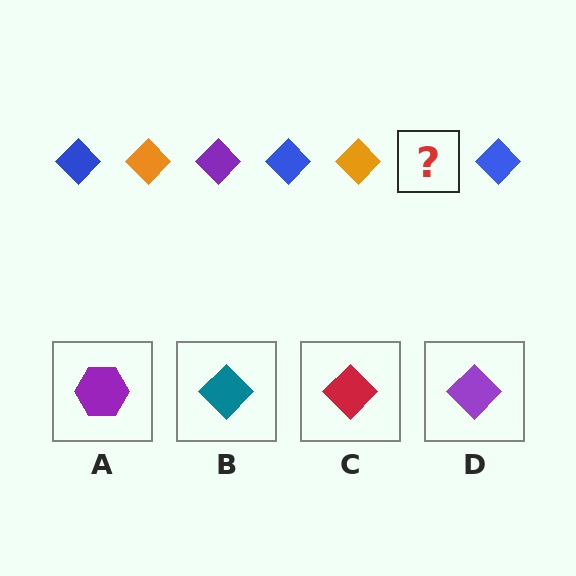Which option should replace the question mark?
Option D.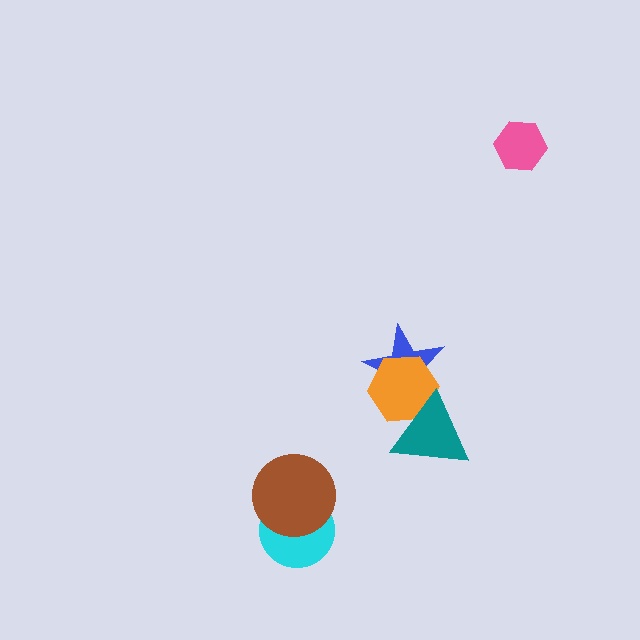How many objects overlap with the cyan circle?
1 object overlaps with the cyan circle.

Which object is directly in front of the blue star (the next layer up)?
The orange hexagon is directly in front of the blue star.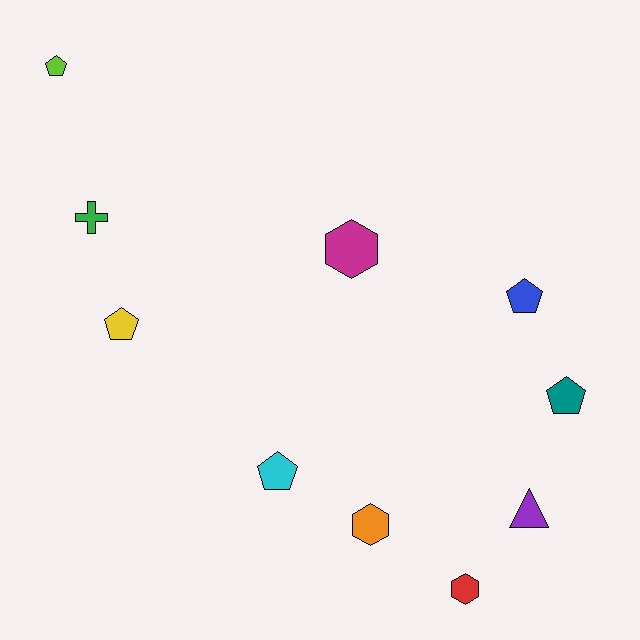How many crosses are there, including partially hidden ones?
There is 1 cross.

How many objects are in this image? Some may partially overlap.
There are 10 objects.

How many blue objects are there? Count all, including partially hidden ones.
There is 1 blue object.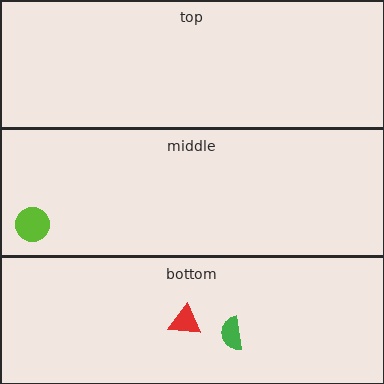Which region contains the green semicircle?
The bottom region.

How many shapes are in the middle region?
1.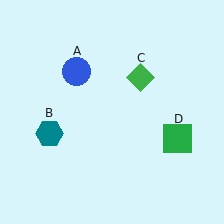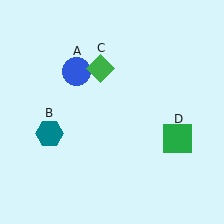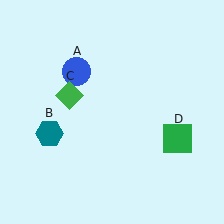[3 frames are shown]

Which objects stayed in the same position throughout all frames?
Blue circle (object A) and teal hexagon (object B) and green square (object D) remained stationary.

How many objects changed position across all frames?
1 object changed position: green diamond (object C).